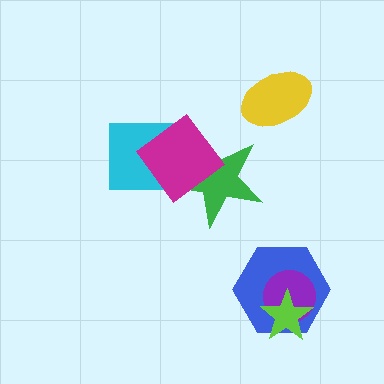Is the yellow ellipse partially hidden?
No, no other shape covers it.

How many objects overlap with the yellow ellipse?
0 objects overlap with the yellow ellipse.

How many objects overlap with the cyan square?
1 object overlaps with the cyan square.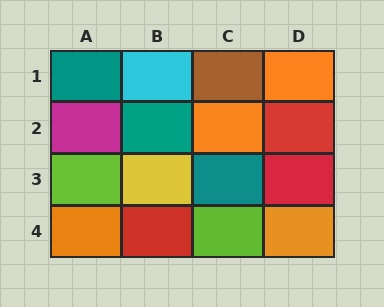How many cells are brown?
1 cell is brown.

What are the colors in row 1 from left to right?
Teal, cyan, brown, orange.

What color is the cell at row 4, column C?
Lime.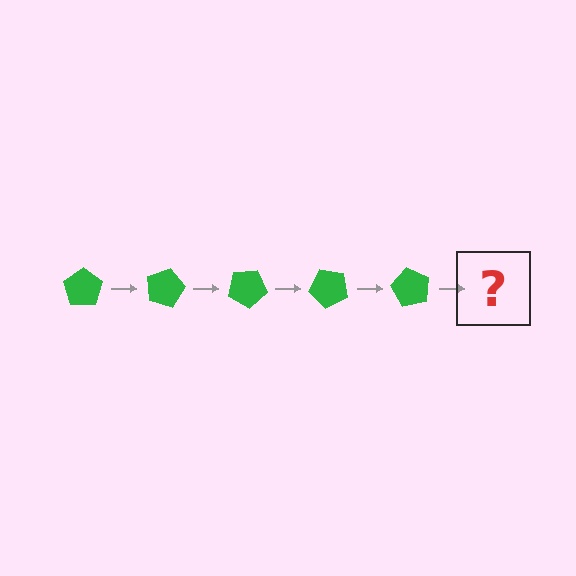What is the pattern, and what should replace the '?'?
The pattern is that the pentagon rotates 15 degrees each step. The '?' should be a green pentagon rotated 75 degrees.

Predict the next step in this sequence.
The next step is a green pentagon rotated 75 degrees.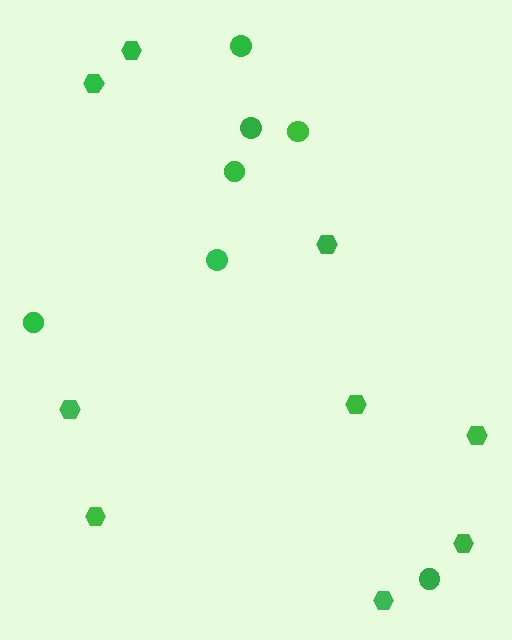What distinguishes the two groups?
There are 2 groups: one group of hexagons (9) and one group of circles (7).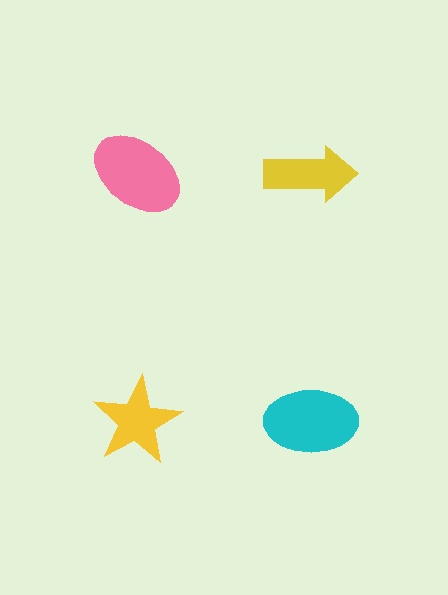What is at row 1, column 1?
A pink ellipse.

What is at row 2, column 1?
A yellow star.